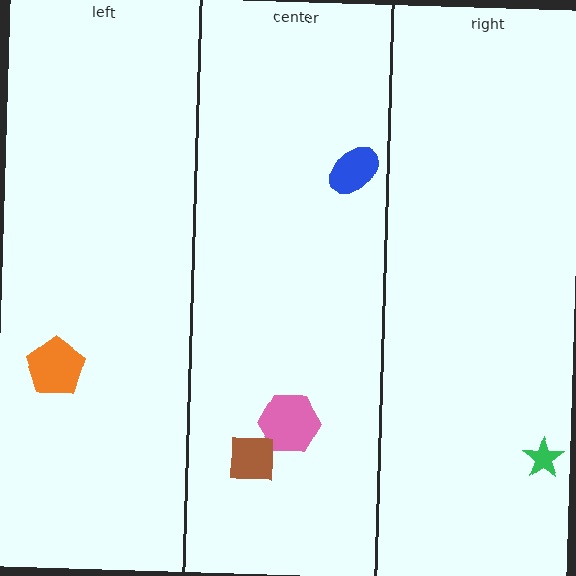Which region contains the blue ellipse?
The center region.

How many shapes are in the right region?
1.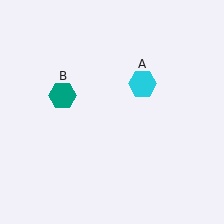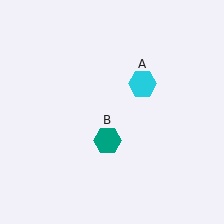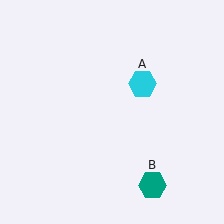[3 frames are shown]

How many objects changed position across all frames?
1 object changed position: teal hexagon (object B).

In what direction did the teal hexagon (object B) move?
The teal hexagon (object B) moved down and to the right.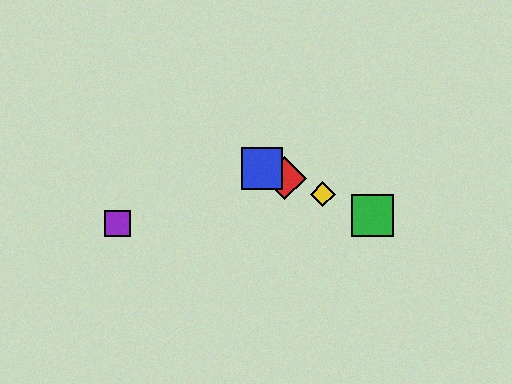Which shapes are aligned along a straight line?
The red diamond, the blue square, the green square, the yellow diamond are aligned along a straight line.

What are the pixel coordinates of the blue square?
The blue square is at (262, 169).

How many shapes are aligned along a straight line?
4 shapes (the red diamond, the blue square, the green square, the yellow diamond) are aligned along a straight line.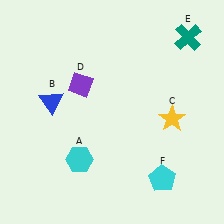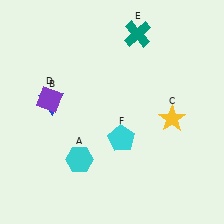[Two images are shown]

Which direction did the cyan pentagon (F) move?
The cyan pentagon (F) moved left.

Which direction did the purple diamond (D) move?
The purple diamond (D) moved left.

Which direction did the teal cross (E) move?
The teal cross (E) moved left.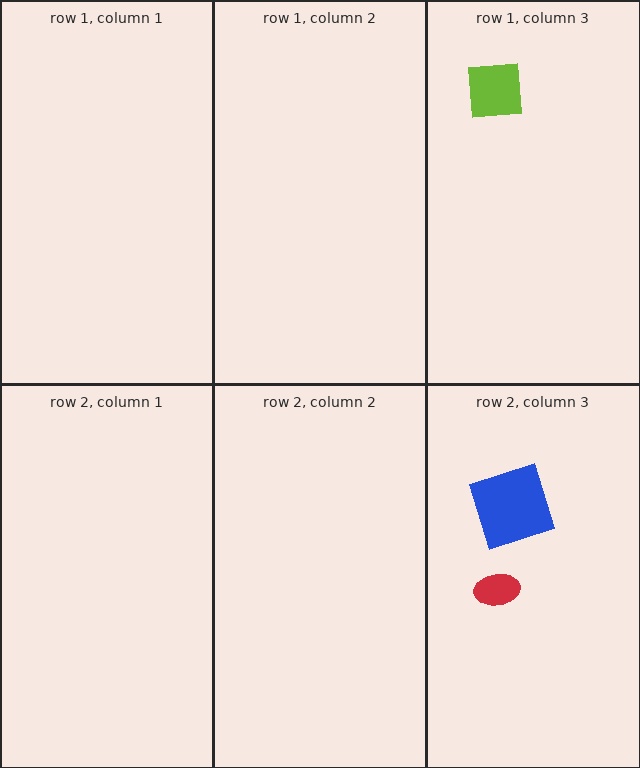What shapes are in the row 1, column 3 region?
The lime square.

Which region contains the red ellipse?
The row 2, column 3 region.